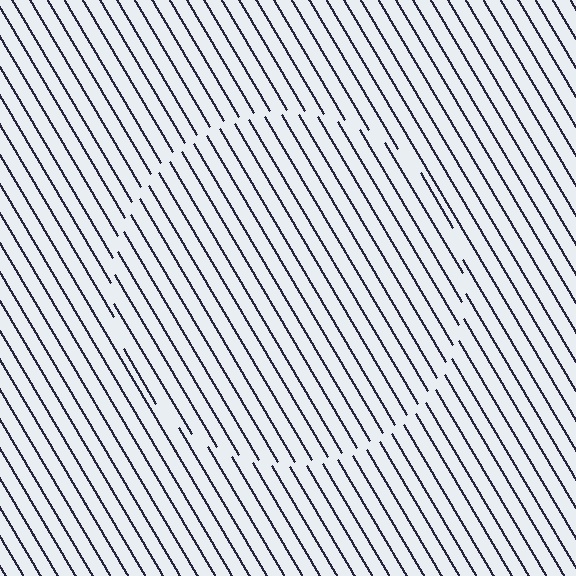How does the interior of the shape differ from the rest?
The interior of the shape contains the same grating, shifted by half a period — the contour is defined by the phase discontinuity where line-ends from the inner and outer gratings abut.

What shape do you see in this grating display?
An illusory circle. The interior of the shape contains the same grating, shifted by half a period — the contour is defined by the phase discontinuity where line-ends from the inner and outer gratings abut.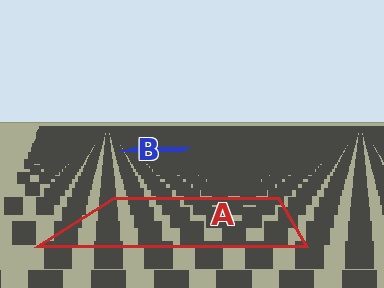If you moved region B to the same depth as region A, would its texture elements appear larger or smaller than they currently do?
They would appear larger. At a closer depth, the same texture elements are projected at a bigger on-screen size.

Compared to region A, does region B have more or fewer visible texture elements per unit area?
Region B has more texture elements per unit area — they are packed more densely because it is farther away.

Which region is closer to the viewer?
Region A is closer. The texture elements there are larger and more spread out.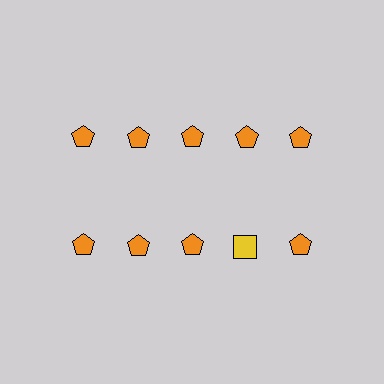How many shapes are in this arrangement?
There are 10 shapes arranged in a grid pattern.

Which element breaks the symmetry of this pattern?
The yellow square in the second row, second from right column breaks the symmetry. All other shapes are orange pentagons.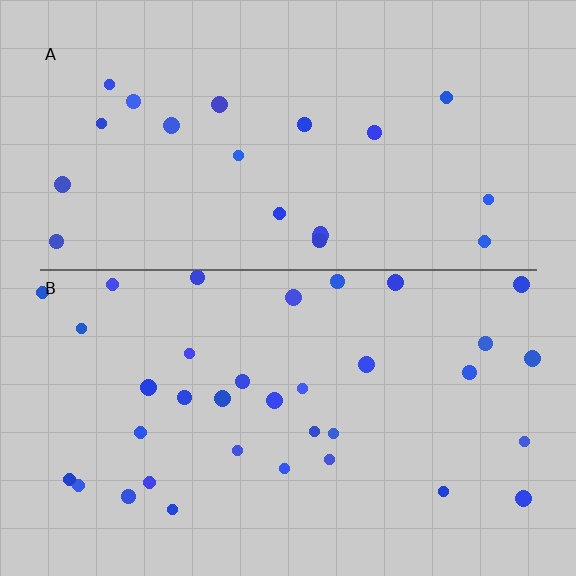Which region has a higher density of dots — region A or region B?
B (the bottom).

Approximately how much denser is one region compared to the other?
Approximately 1.7× — region B over region A.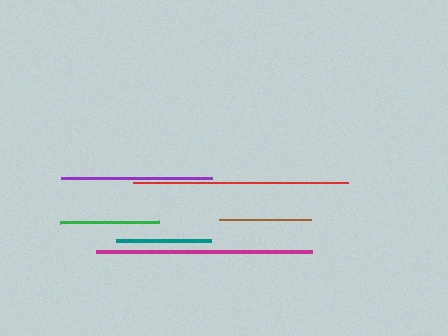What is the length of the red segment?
The red segment is approximately 214 pixels long.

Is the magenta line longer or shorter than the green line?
The magenta line is longer than the green line.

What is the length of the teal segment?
The teal segment is approximately 96 pixels long.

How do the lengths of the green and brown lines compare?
The green and brown lines are approximately the same length.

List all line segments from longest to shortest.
From longest to shortest: magenta, red, purple, green, teal, brown.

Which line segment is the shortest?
The brown line is the shortest at approximately 92 pixels.